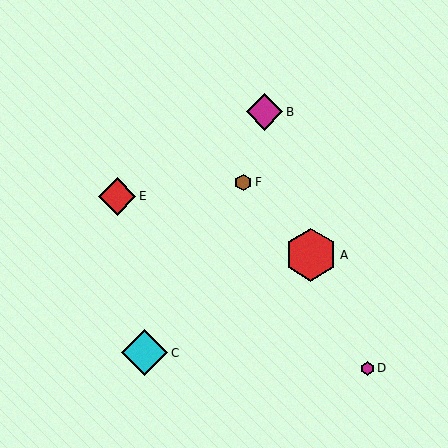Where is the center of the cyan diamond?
The center of the cyan diamond is at (145, 353).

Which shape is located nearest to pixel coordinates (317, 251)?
The red hexagon (labeled A) at (311, 255) is nearest to that location.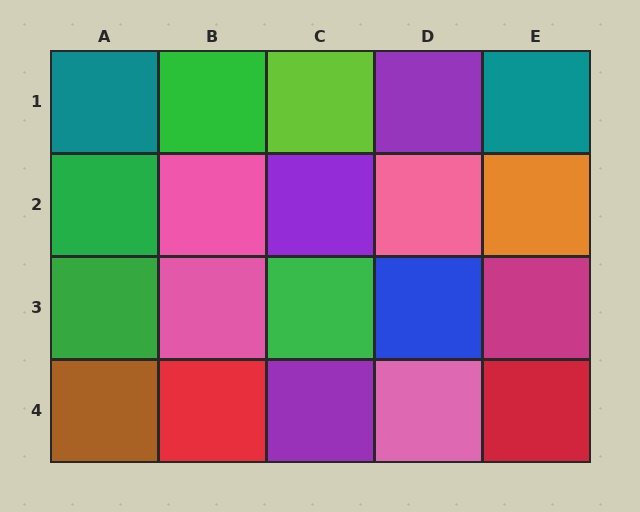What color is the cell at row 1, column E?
Teal.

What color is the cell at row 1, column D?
Purple.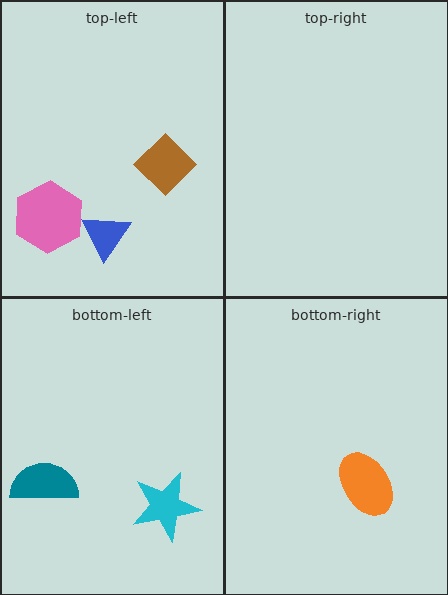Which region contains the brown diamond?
The top-left region.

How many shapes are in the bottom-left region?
2.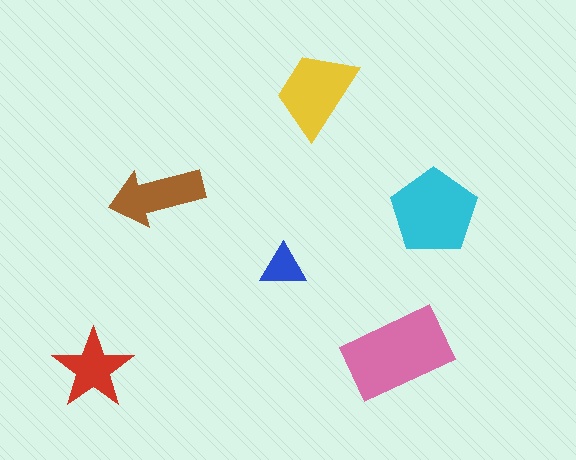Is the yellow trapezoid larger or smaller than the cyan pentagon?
Smaller.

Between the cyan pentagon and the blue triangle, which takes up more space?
The cyan pentagon.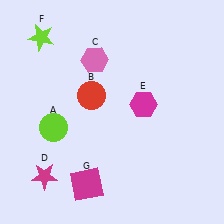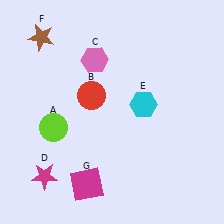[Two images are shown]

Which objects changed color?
E changed from magenta to cyan. F changed from lime to brown.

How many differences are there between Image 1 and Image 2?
There are 2 differences between the two images.